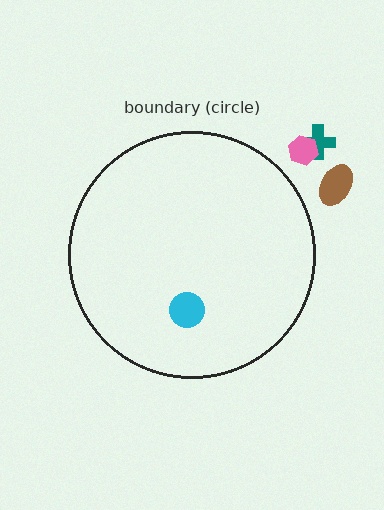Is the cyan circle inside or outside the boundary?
Inside.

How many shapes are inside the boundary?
1 inside, 3 outside.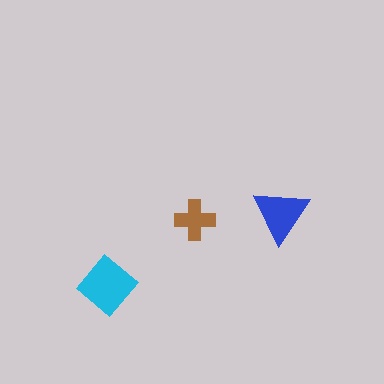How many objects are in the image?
There are 3 objects in the image.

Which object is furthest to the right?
The blue triangle is rightmost.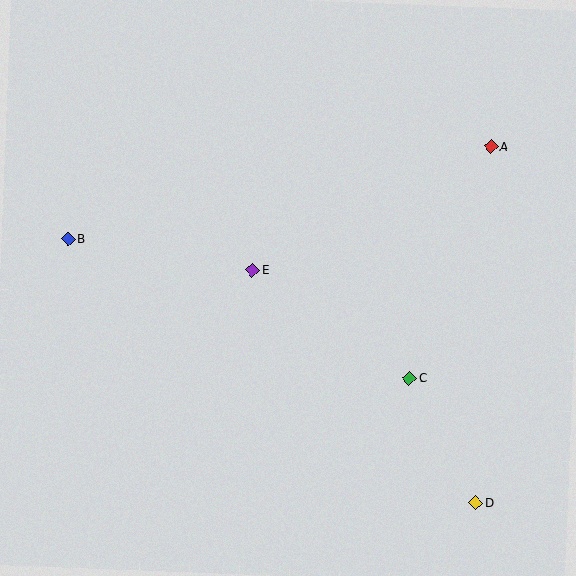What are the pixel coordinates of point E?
Point E is at (252, 270).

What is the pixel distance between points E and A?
The distance between E and A is 268 pixels.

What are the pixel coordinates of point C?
Point C is at (409, 378).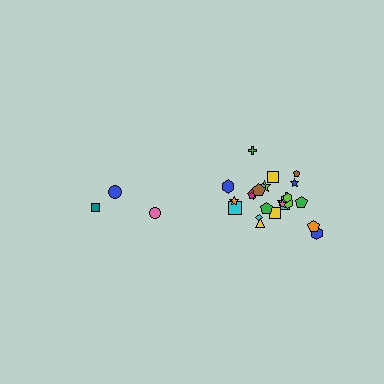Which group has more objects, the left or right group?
The right group.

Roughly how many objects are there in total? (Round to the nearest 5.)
Roughly 30 objects in total.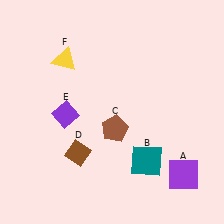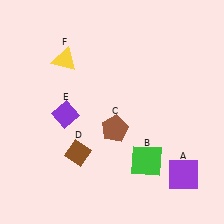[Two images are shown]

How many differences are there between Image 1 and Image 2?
There is 1 difference between the two images.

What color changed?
The square (B) changed from teal in Image 1 to green in Image 2.